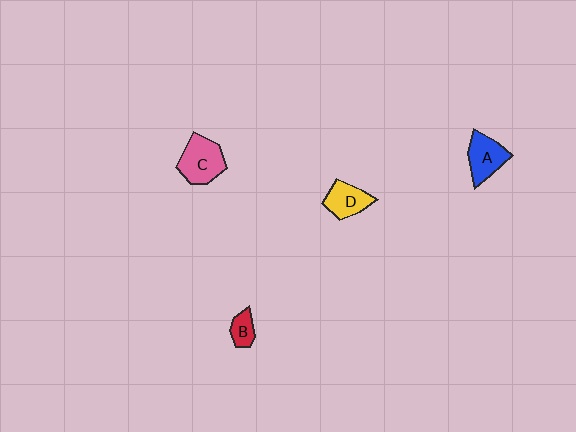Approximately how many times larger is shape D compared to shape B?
Approximately 1.8 times.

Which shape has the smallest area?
Shape B (red).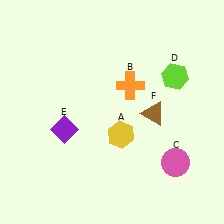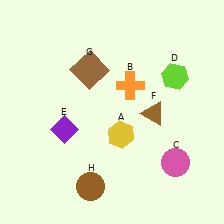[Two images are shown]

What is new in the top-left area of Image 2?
A brown square (G) was added in the top-left area of Image 2.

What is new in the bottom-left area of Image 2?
A brown circle (H) was added in the bottom-left area of Image 2.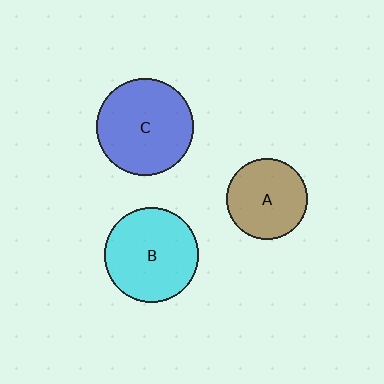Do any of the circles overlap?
No, none of the circles overlap.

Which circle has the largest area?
Circle C (blue).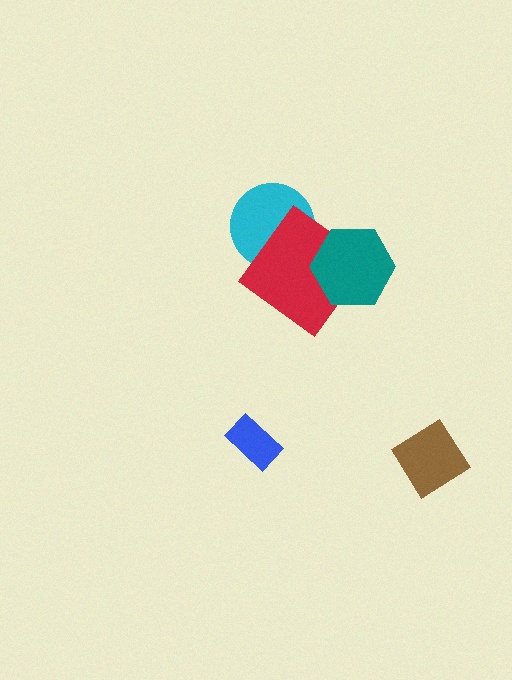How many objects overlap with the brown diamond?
0 objects overlap with the brown diamond.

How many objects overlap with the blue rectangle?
0 objects overlap with the blue rectangle.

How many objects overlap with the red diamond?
2 objects overlap with the red diamond.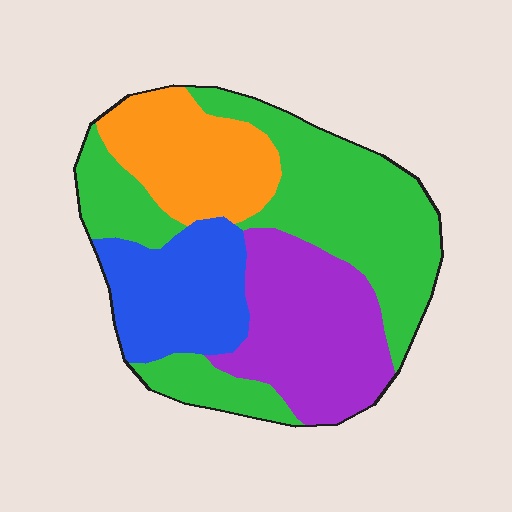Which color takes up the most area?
Green, at roughly 40%.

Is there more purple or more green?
Green.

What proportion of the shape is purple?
Purple takes up less than a quarter of the shape.